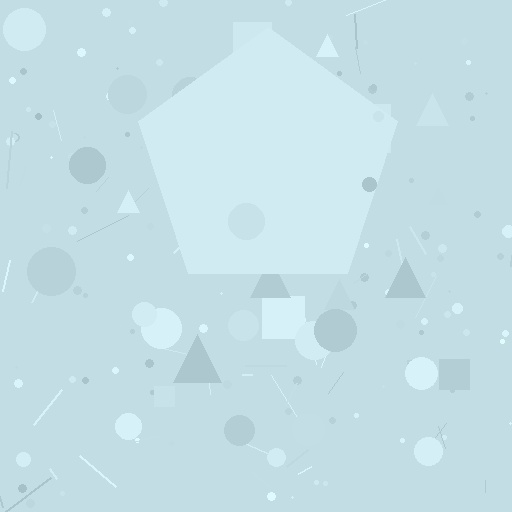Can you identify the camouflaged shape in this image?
The camouflaged shape is a pentagon.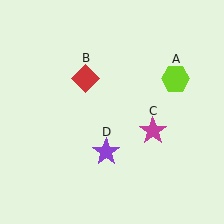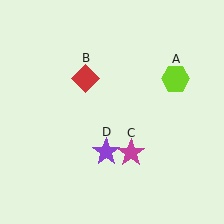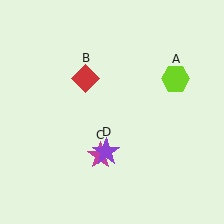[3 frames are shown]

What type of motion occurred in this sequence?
The magenta star (object C) rotated clockwise around the center of the scene.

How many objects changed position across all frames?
1 object changed position: magenta star (object C).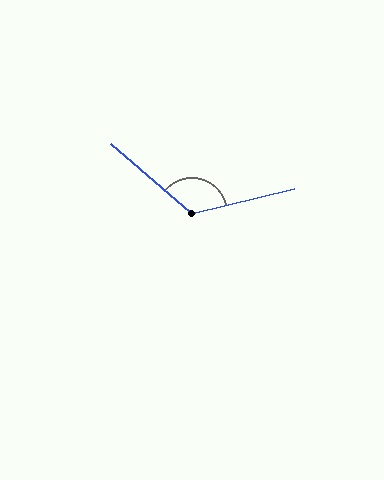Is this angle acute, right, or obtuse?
It is obtuse.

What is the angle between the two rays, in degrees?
Approximately 126 degrees.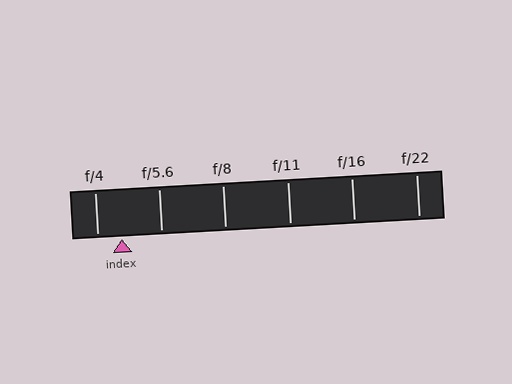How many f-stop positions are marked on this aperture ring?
There are 6 f-stop positions marked.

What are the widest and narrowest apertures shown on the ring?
The widest aperture shown is f/4 and the narrowest is f/22.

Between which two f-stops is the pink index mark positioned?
The index mark is between f/4 and f/5.6.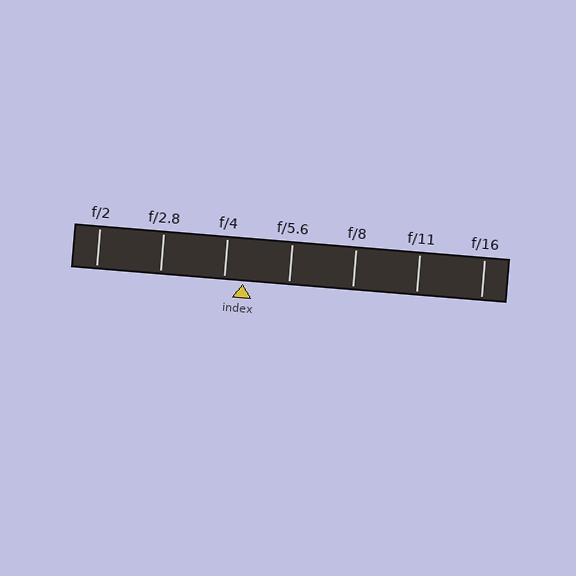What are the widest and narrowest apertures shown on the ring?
The widest aperture shown is f/2 and the narrowest is f/16.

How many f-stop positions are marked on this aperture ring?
There are 7 f-stop positions marked.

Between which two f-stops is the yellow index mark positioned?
The index mark is between f/4 and f/5.6.